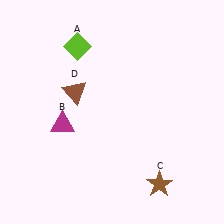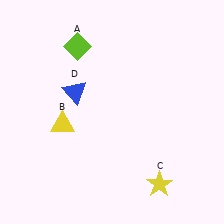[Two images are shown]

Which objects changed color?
B changed from magenta to yellow. C changed from brown to yellow. D changed from brown to blue.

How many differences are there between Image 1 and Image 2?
There are 3 differences between the two images.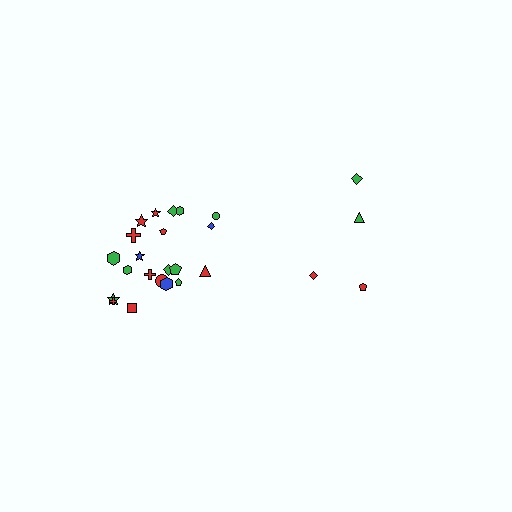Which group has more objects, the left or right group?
The left group.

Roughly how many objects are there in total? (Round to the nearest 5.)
Roughly 25 objects in total.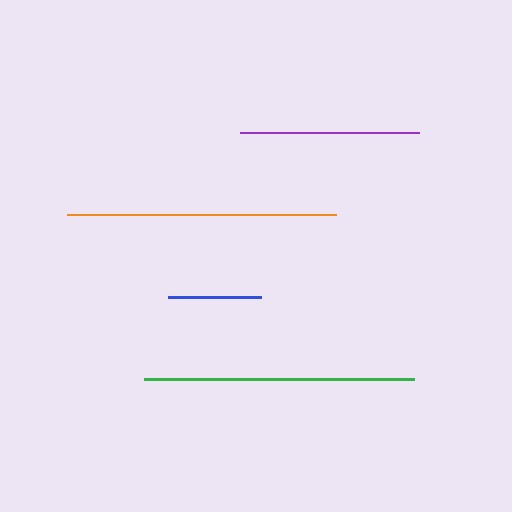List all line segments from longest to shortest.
From longest to shortest: green, orange, purple, blue.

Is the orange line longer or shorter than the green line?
The green line is longer than the orange line.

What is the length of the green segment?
The green segment is approximately 270 pixels long.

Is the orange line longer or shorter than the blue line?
The orange line is longer than the blue line.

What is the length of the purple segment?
The purple segment is approximately 179 pixels long.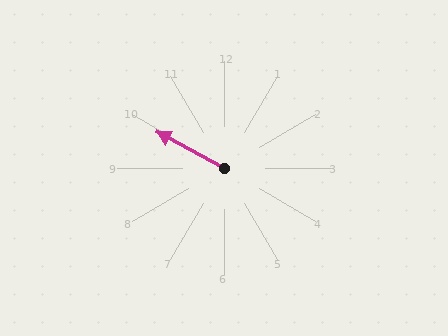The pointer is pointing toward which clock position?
Roughly 10 o'clock.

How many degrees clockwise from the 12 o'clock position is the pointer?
Approximately 298 degrees.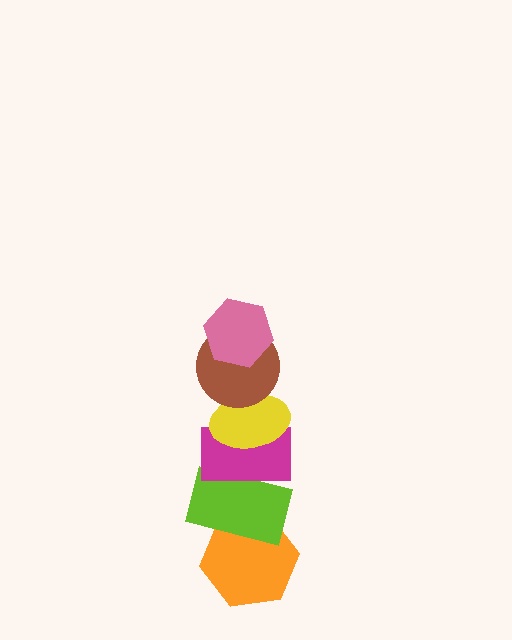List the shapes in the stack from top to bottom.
From top to bottom: the pink hexagon, the brown circle, the yellow ellipse, the magenta rectangle, the lime rectangle, the orange hexagon.